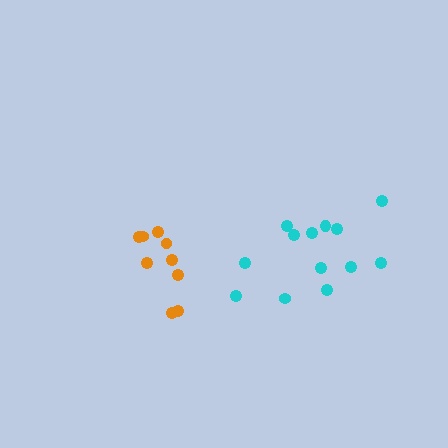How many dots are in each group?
Group 1: 9 dots, Group 2: 13 dots (22 total).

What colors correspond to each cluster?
The clusters are colored: orange, cyan.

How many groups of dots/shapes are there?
There are 2 groups.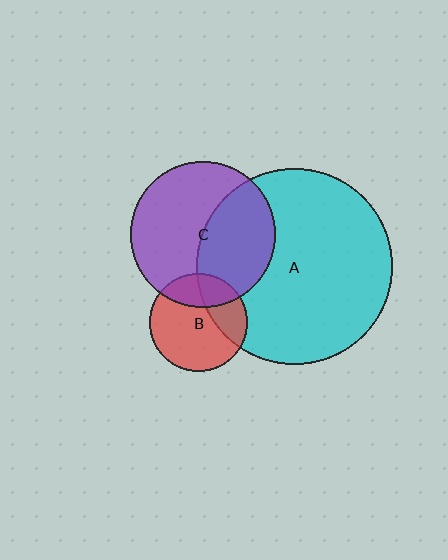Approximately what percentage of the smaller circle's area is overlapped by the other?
Approximately 45%.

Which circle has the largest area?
Circle A (cyan).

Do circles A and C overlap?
Yes.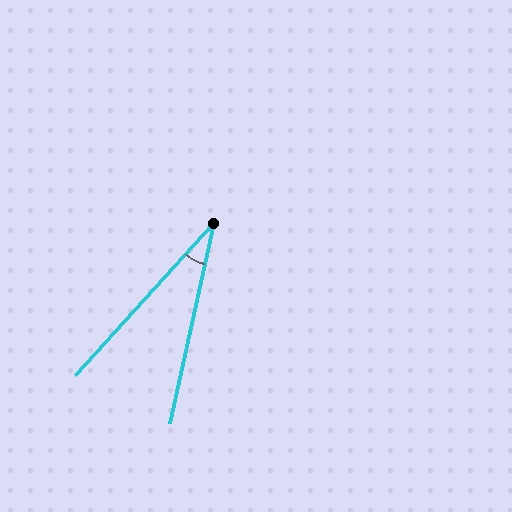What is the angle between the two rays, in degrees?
Approximately 30 degrees.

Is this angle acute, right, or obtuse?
It is acute.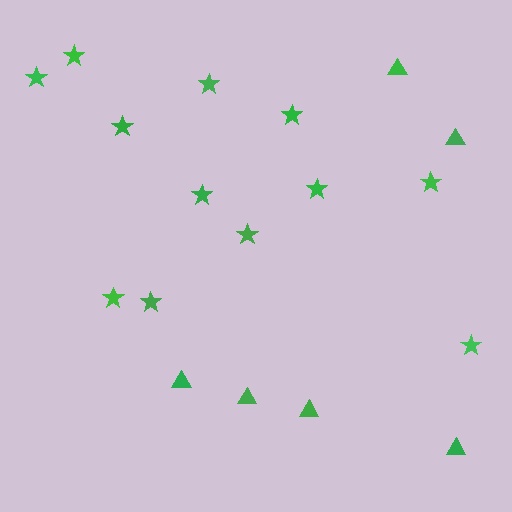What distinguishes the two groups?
There are 2 groups: one group of triangles (6) and one group of stars (12).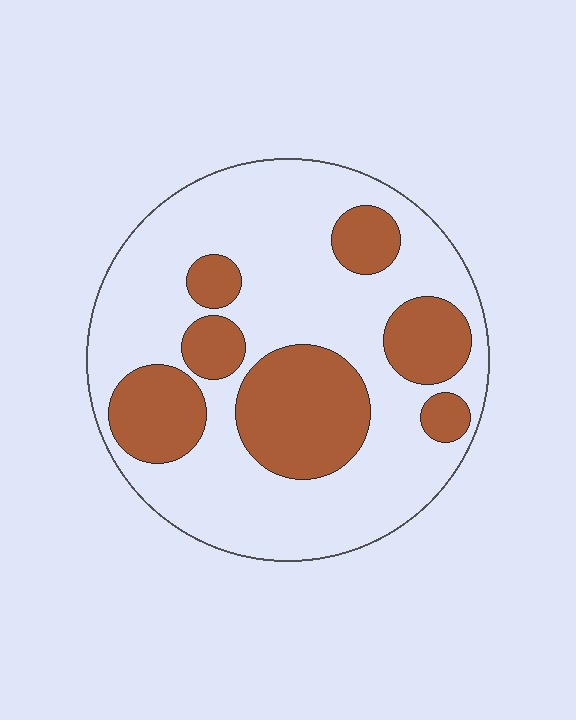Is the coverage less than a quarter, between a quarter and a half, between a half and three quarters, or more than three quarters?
Between a quarter and a half.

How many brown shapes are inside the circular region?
7.